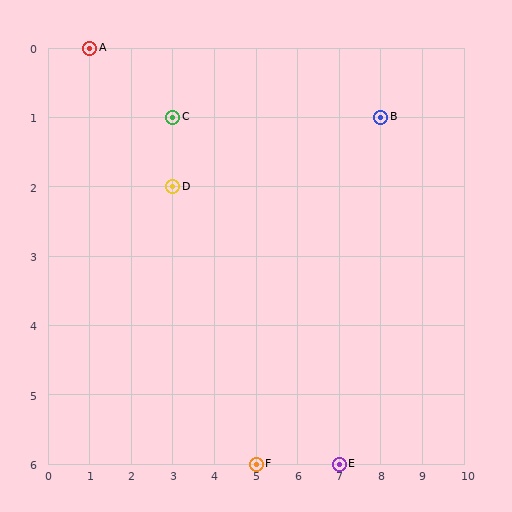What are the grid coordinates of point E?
Point E is at grid coordinates (7, 6).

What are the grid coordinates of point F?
Point F is at grid coordinates (5, 6).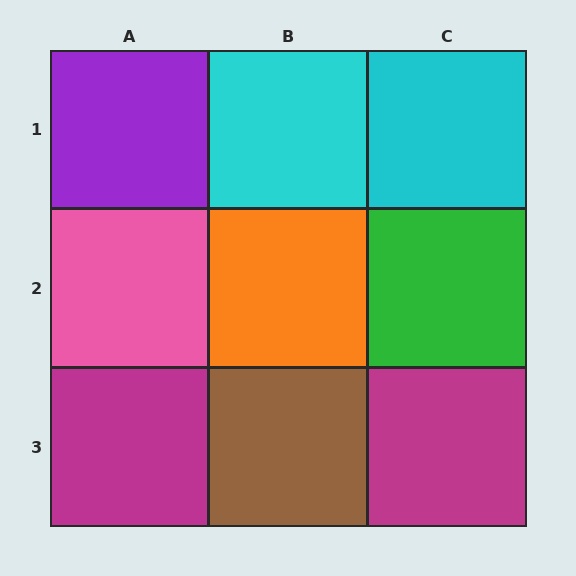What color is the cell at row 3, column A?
Magenta.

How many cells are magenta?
2 cells are magenta.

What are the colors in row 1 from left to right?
Purple, cyan, cyan.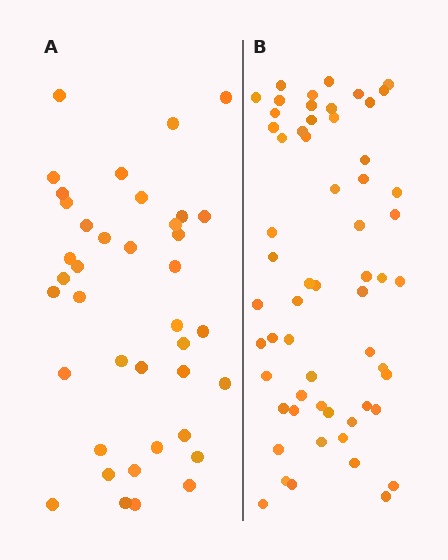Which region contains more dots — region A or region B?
Region B (the right region) has more dots.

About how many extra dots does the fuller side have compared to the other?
Region B has approximately 20 more dots than region A.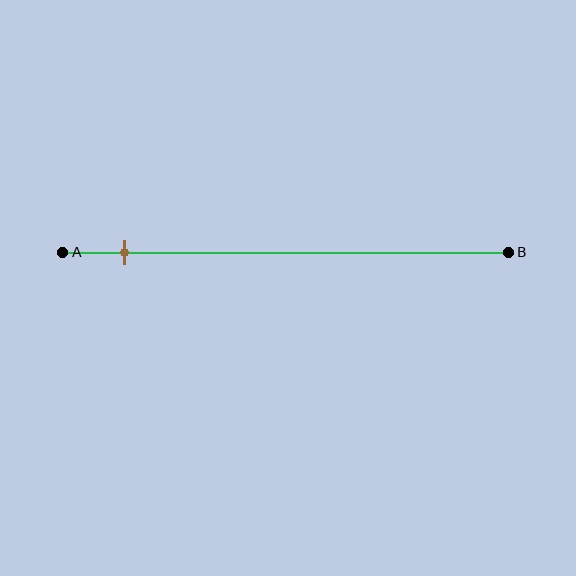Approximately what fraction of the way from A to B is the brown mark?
The brown mark is approximately 15% of the way from A to B.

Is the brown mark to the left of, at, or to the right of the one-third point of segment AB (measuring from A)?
The brown mark is to the left of the one-third point of segment AB.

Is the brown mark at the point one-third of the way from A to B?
No, the mark is at about 15% from A, not at the 33% one-third point.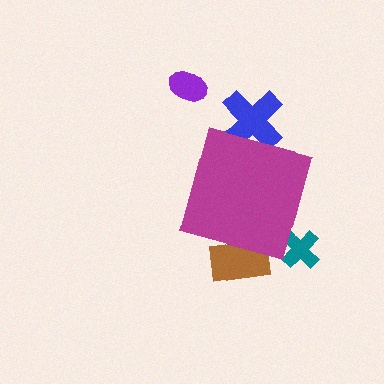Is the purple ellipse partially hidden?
No, the purple ellipse is fully visible.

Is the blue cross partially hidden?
Yes, the blue cross is partially hidden behind the magenta diamond.